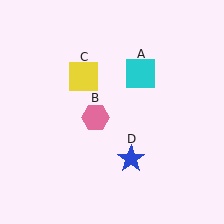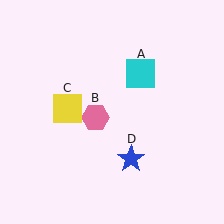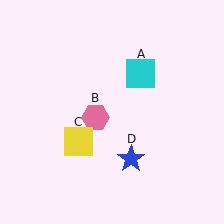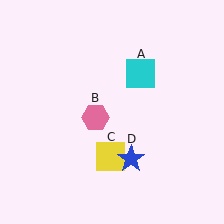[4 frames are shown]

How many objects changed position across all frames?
1 object changed position: yellow square (object C).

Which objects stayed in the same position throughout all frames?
Cyan square (object A) and pink hexagon (object B) and blue star (object D) remained stationary.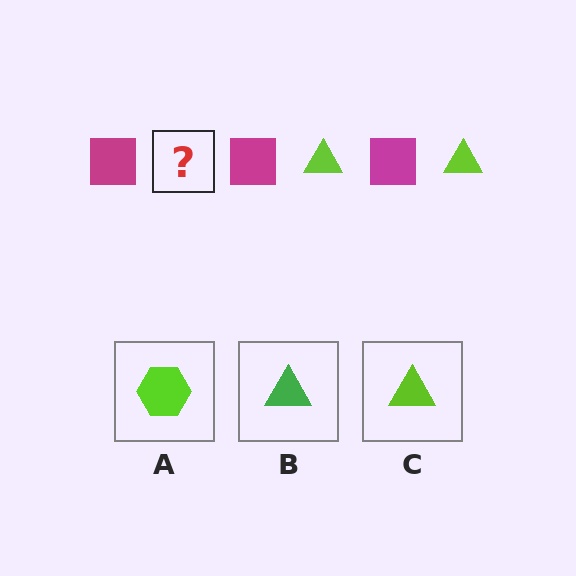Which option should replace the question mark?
Option C.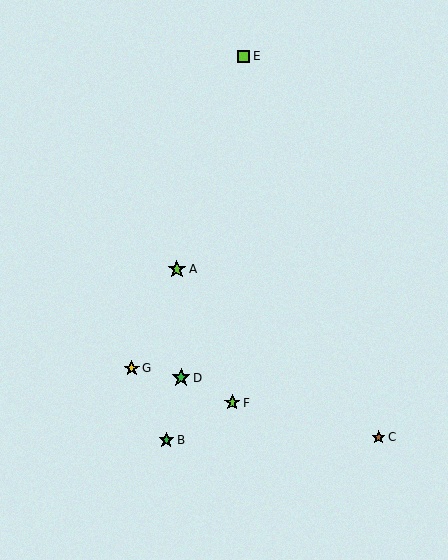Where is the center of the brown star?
The center of the brown star is at (379, 437).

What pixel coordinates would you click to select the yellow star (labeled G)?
Click at (132, 368) to select the yellow star G.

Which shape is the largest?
The green star (labeled D) is the largest.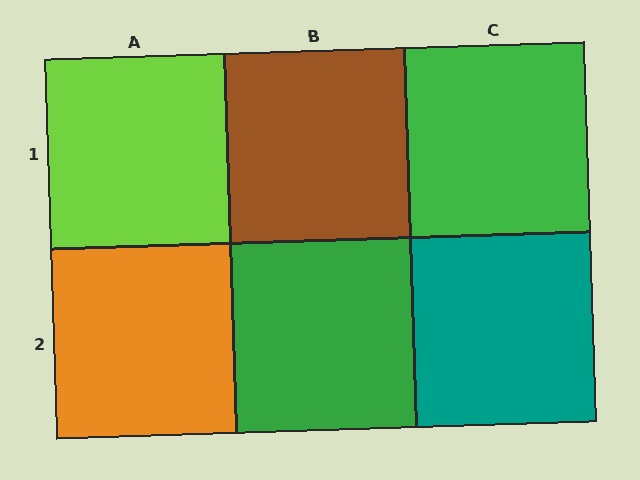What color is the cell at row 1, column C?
Green.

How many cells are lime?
1 cell is lime.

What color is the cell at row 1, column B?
Brown.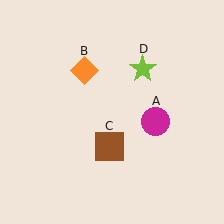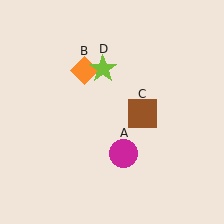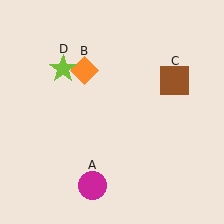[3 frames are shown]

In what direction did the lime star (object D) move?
The lime star (object D) moved left.